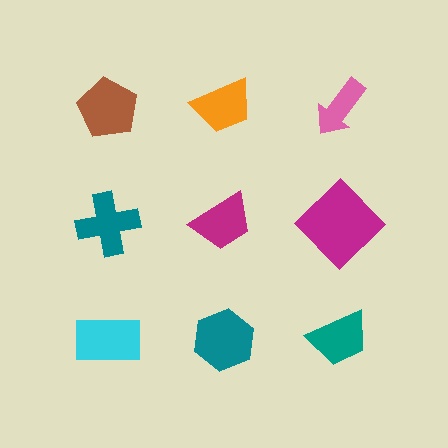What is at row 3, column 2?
A teal hexagon.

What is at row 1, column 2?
An orange trapezoid.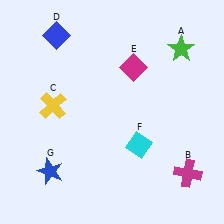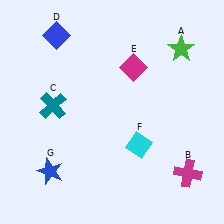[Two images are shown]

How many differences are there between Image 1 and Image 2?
There is 1 difference between the two images.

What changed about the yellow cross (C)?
In Image 1, C is yellow. In Image 2, it changed to teal.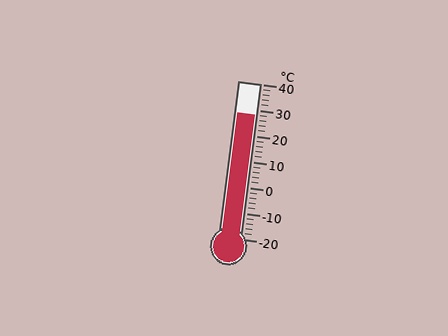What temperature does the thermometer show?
The thermometer shows approximately 28°C.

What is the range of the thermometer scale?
The thermometer scale ranges from -20°C to 40°C.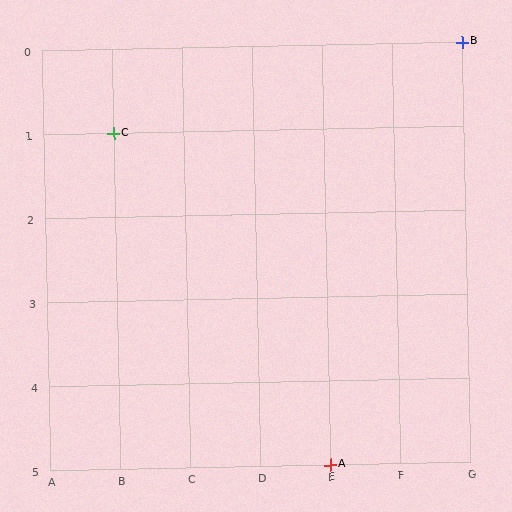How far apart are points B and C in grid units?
Points B and C are 5 columns and 1 row apart (about 5.1 grid units diagonally).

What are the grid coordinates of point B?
Point B is at grid coordinates (G, 0).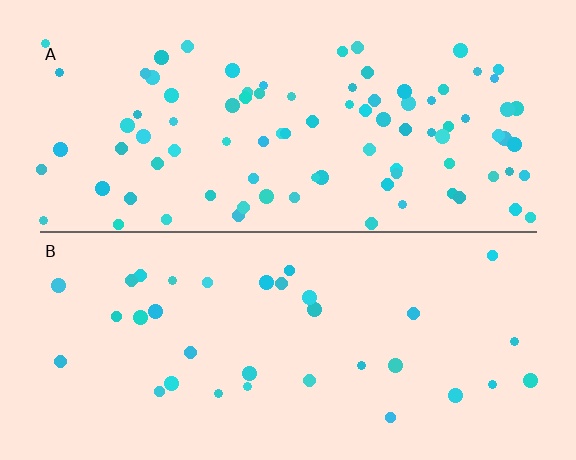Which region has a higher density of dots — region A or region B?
A (the top).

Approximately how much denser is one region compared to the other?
Approximately 2.6× — region A over region B.